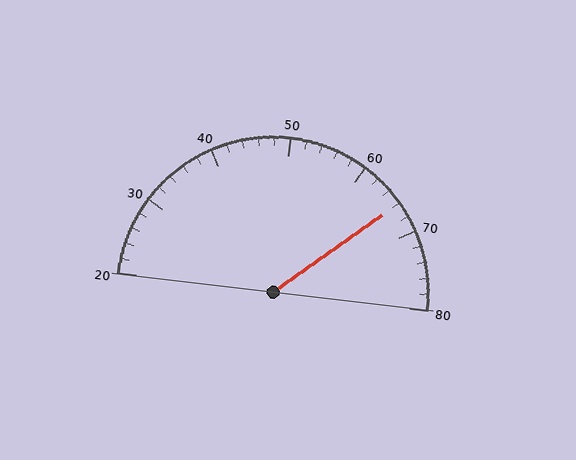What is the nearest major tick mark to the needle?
The nearest major tick mark is 70.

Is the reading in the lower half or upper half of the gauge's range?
The reading is in the upper half of the range (20 to 80).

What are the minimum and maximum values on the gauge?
The gauge ranges from 20 to 80.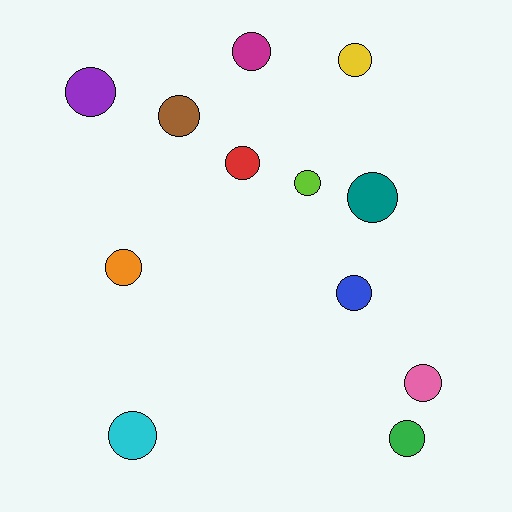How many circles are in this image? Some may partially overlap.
There are 12 circles.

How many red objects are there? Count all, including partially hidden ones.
There is 1 red object.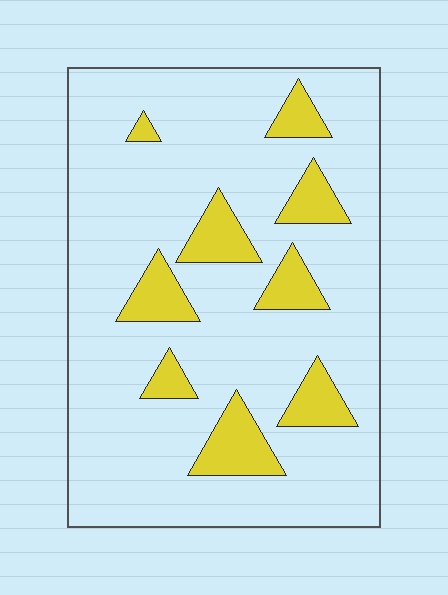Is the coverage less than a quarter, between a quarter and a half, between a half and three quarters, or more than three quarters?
Less than a quarter.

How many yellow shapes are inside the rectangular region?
9.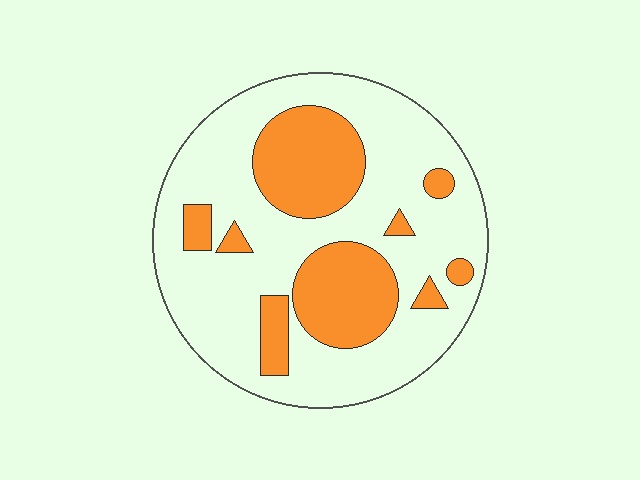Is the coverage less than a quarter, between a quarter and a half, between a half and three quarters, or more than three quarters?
Between a quarter and a half.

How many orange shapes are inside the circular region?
9.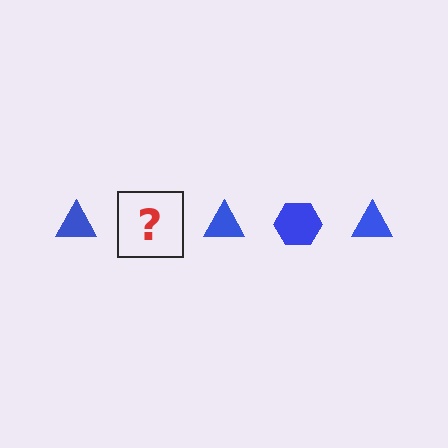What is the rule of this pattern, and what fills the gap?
The rule is that the pattern cycles through triangle, hexagon shapes in blue. The gap should be filled with a blue hexagon.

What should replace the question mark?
The question mark should be replaced with a blue hexagon.